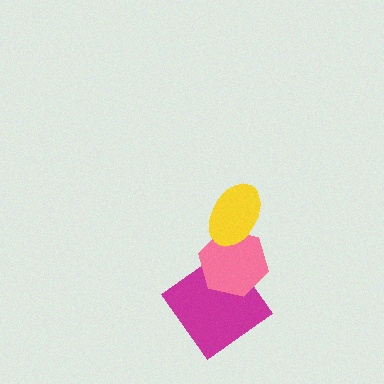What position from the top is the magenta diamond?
The magenta diamond is 3rd from the top.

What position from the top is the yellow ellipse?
The yellow ellipse is 1st from the top.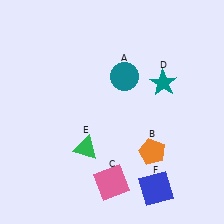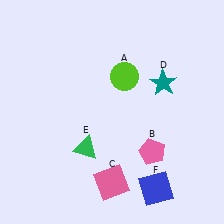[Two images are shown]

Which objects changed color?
A changed from teal to lime. B changed from orange to pink.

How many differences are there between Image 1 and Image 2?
There are 2 differences between the two images.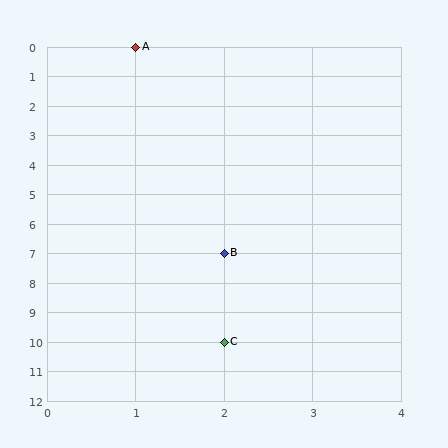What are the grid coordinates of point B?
Point B is at grid coordinates (2, 7).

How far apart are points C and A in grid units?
Points C and A are 1 column and 10 rows apart (about 10.0 grid units diagonally).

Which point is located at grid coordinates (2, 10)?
Point C is at (2, 10).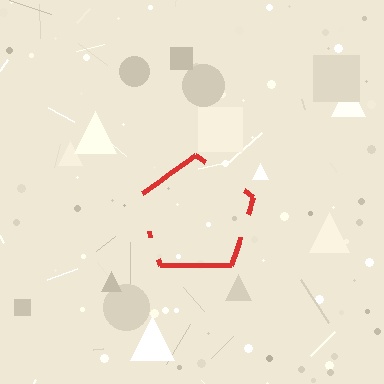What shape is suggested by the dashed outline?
The dashed outline suggests a pentagon.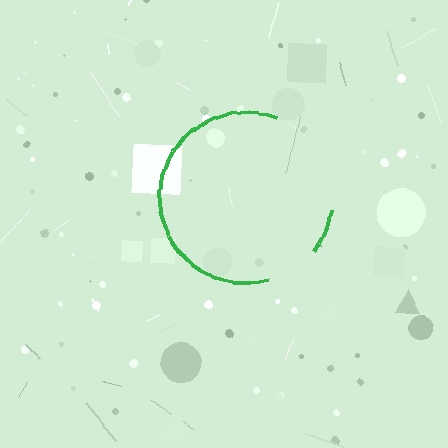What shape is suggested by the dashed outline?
The dashed outline suggests a circle.